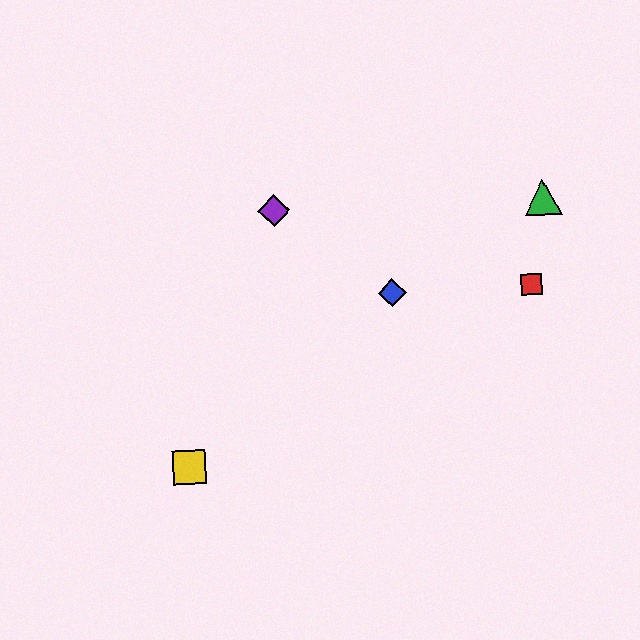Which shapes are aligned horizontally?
The green triangle, the purple diamond are aligned horizontally.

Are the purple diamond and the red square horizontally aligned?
No, the purple diamond is at y≈211 and the red square is at y≈284.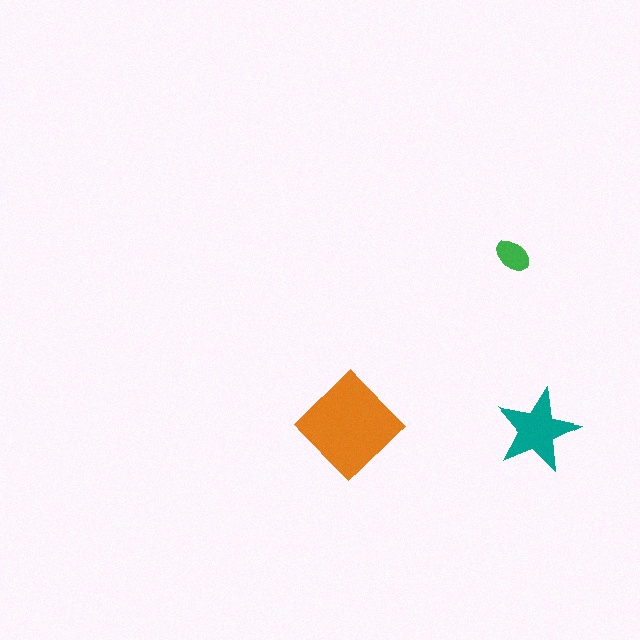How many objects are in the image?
There are 3 objects in the image.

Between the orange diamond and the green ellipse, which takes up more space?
The orange diamond.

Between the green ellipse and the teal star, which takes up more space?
The teal star.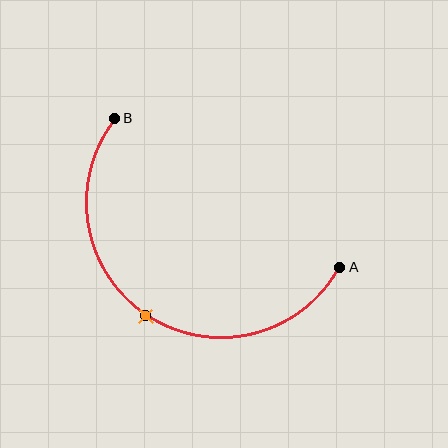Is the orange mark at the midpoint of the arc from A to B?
Yes. The orange mark lies on the arc at equal arc-length from both A and B — it is the arc midpoint.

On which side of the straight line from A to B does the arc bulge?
The arc bulges below the straight line connecting A and B.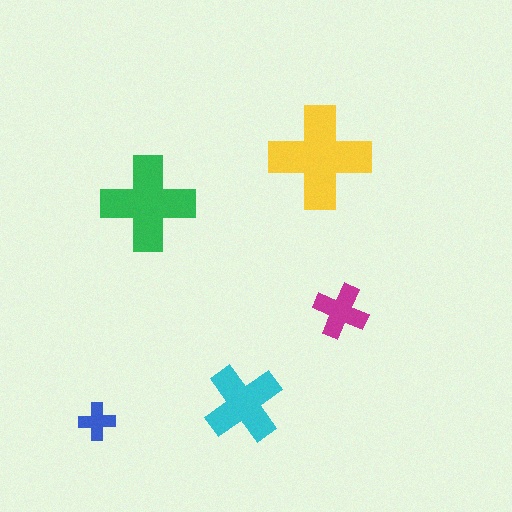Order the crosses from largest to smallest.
the yellow one, the green one, the cyan one, the magenta one, the blue one.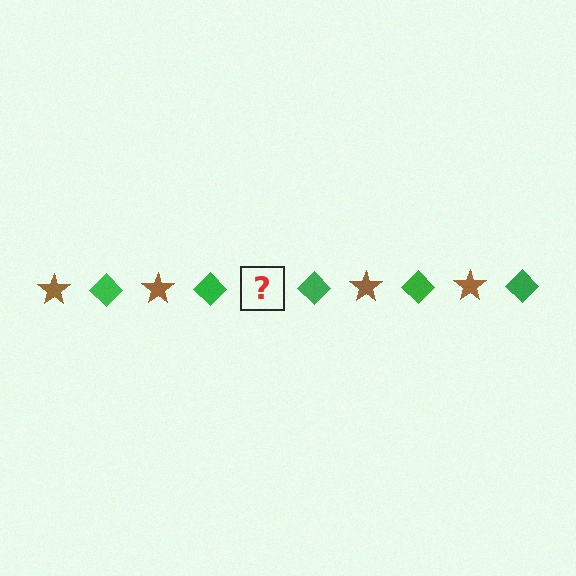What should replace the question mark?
The question mark should be replaced with a brown star.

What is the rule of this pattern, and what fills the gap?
The rule is that the pattern alternates between brown star and green diamond. The gap should be filled with a brown star.